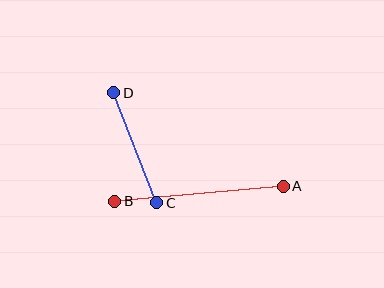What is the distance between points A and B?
The distance is approximately 169 pixels.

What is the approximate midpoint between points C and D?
The midpoint is at approximately (135, 148) pixels.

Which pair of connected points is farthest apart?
Points A and B are farthest apart.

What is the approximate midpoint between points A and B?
The midpoint is at approximately (199, 194) pixels.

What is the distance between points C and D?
The distance is approximately 118 pixels.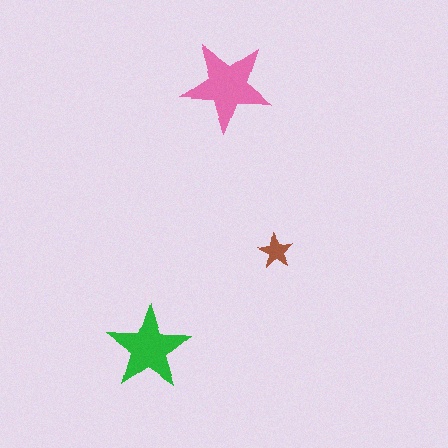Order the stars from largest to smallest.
the pink one, the green one, the brown one.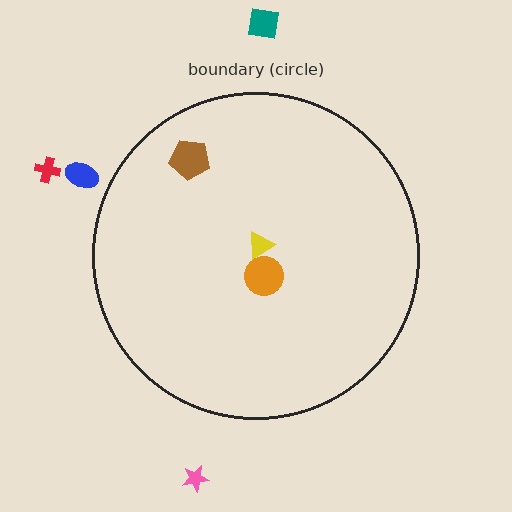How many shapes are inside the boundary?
3 inside, 4 outside.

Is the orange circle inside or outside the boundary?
Inside.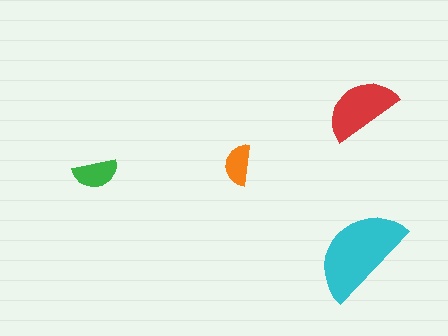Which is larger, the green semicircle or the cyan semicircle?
The cyan one.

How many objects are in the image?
There are 4 objects in the image.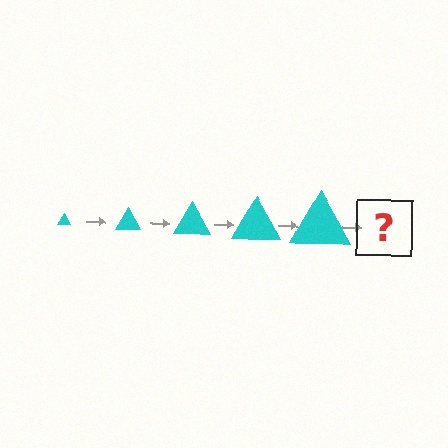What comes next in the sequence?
The next element should be a cyan triangle, larger than the previous one.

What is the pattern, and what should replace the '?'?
The pattern is that the triangle gets progressively larger each step. The '?' should be a cyan triangle, larger than the previous one.